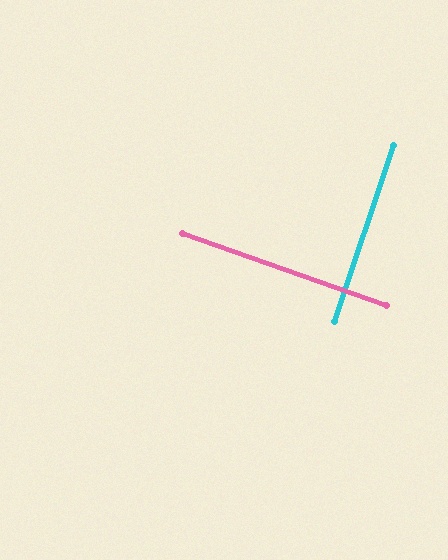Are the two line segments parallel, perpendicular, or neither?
Perpendicular — they meet at approximately 89°.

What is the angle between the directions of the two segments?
Approximately 89 degrees.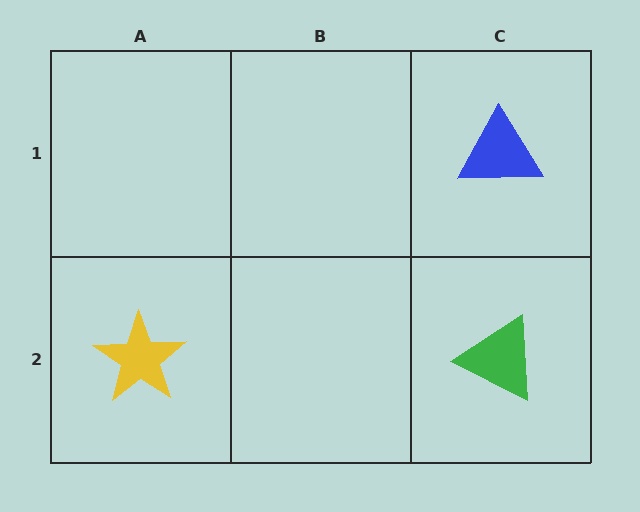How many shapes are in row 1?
1 shape.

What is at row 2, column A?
A yellow star.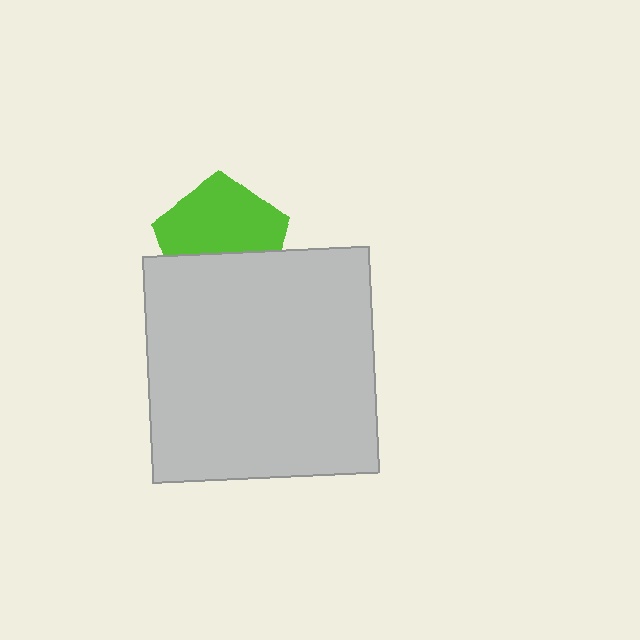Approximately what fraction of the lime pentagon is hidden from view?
Roughly 40% of the lime pentagon is hidden behind the light gray square.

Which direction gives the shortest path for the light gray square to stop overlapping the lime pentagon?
Moving down gives the shortest separation.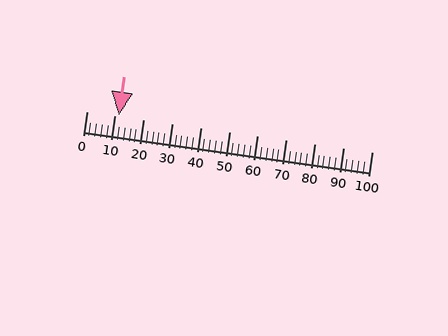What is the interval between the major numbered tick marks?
The major tick marks are spaced 10 units apart.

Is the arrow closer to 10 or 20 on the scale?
The arrow is closer to 10.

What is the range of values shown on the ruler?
The ruler shows values from 0 to 100.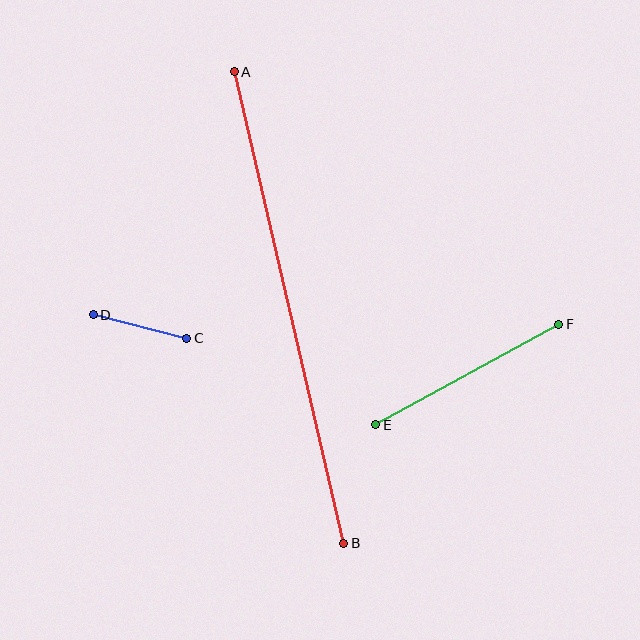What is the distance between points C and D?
The distance is approximately 96 pixels.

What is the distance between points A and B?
The distance is approximately 484 pixels.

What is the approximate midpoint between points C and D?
The midpoint is at approximately (140, 326) pixels.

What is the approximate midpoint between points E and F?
The midpoint is at approximately (467, 375) pixels.